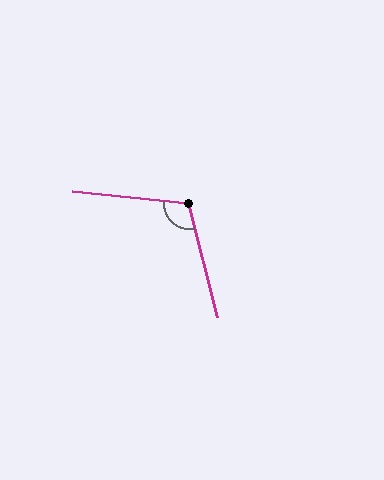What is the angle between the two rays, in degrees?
Approximately 110 degrees.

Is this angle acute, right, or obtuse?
It is obtuse.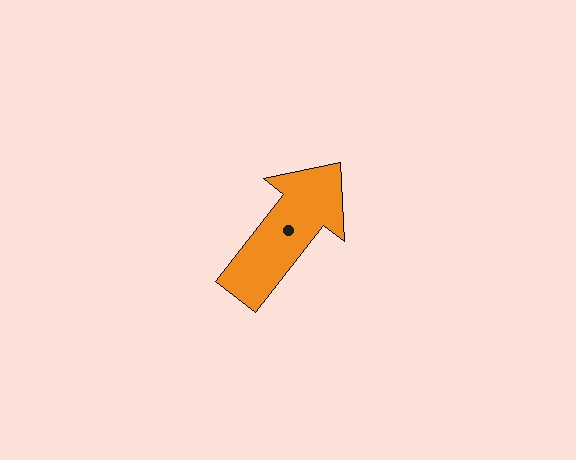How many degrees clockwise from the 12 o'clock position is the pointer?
Approximately 38 degrees.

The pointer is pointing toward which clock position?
Roughly 1 o'clock.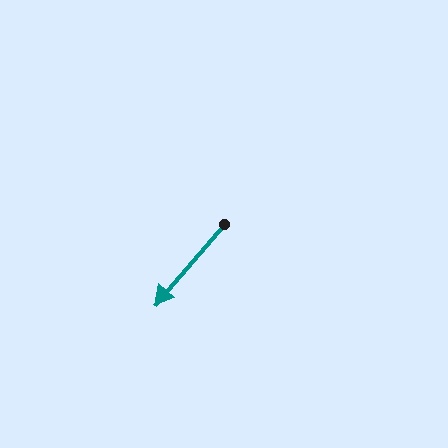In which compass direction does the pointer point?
Southwest.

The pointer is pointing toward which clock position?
Roughly 7 o'clock.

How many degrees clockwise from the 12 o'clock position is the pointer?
Approximately 221 degrees.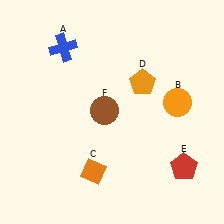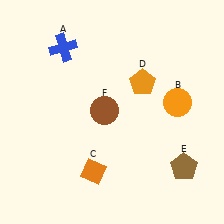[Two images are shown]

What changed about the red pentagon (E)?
In Image 1, E is red. In Image 2, it changed to brown.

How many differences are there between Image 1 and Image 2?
There is 1 difference between the two images.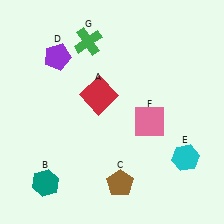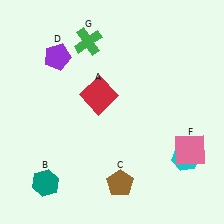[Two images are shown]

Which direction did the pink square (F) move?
The pink square (F) moved right.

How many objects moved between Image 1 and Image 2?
1 object moved between the two images.